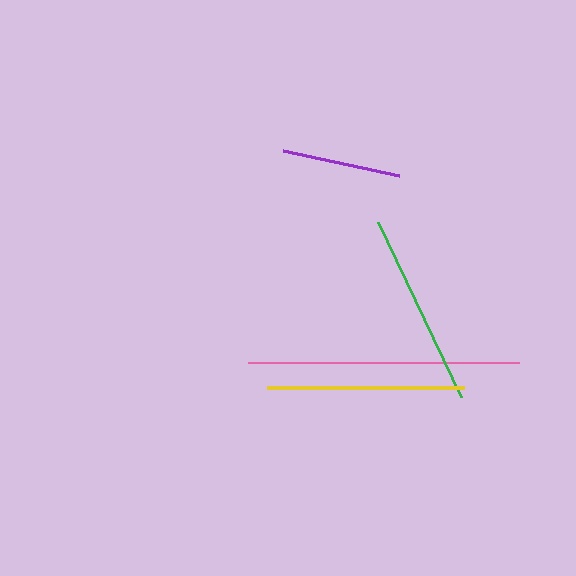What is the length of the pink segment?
The pink segment is approximately 271 pixels long.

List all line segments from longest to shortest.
From longest to shortest: pink, yellow, green, purple.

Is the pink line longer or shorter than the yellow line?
The pink line is longer than the yellow line.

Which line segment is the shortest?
The purple line is the shortest at approximately 119 pixels.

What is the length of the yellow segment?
The yellow segment is approximately 197 pixels long.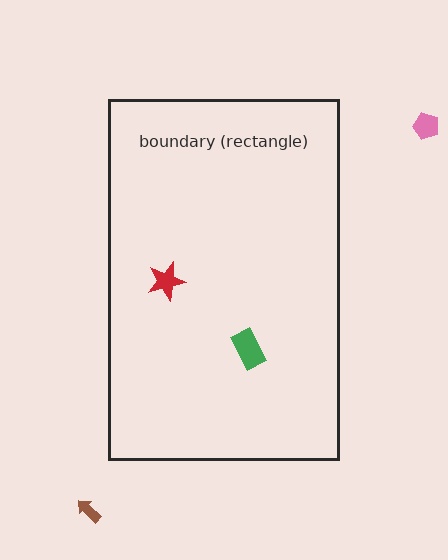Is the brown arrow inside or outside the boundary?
Outside.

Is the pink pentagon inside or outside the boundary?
Outside.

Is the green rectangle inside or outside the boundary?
Inside.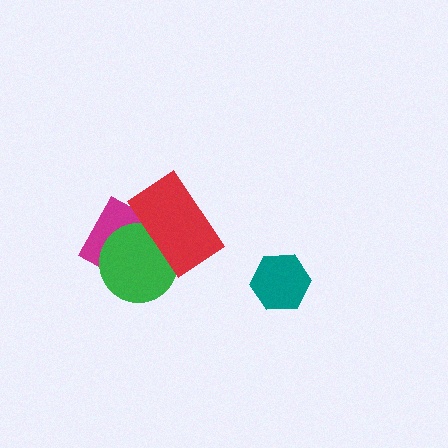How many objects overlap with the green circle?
2 objects overlap with the green circle.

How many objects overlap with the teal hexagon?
0 objects overlap with the teal hexagon.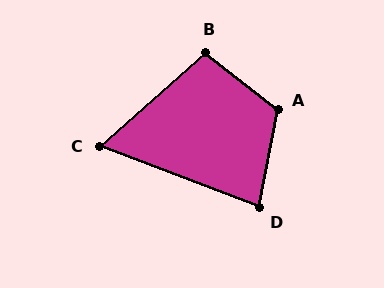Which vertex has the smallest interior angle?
C, at approximately 62 degrees.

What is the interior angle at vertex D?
Approximately 80 degrees (acute).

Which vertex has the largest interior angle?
A, at approximately 118 degrees.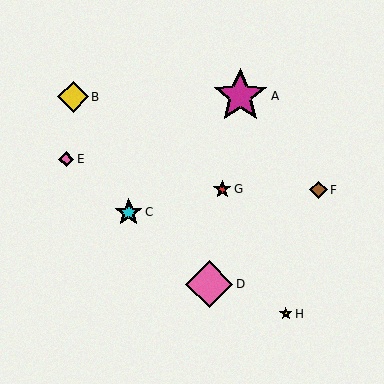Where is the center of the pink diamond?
The center of the pink diamond is at (66, 159).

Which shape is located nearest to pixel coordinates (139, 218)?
The cyan star (labeled C) at (129, 212) is nearest to that location.